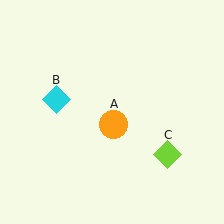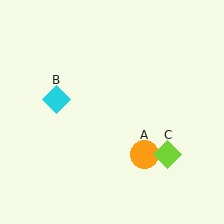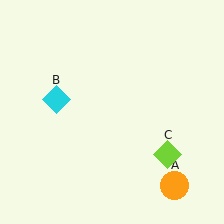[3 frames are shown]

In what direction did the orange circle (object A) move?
The orange circle (object A) moved down and to the right.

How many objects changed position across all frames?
1 object changed position: orange circle (object A).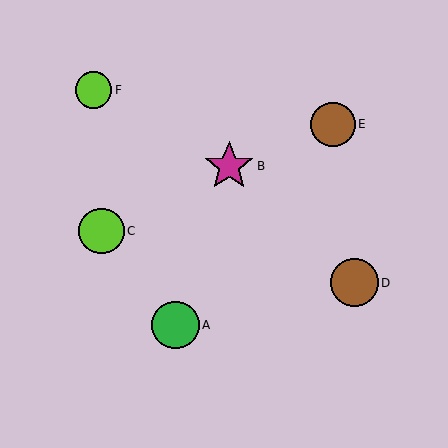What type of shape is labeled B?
Shape B is a magenta star.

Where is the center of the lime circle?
The center of the lime circle is at (101, 231).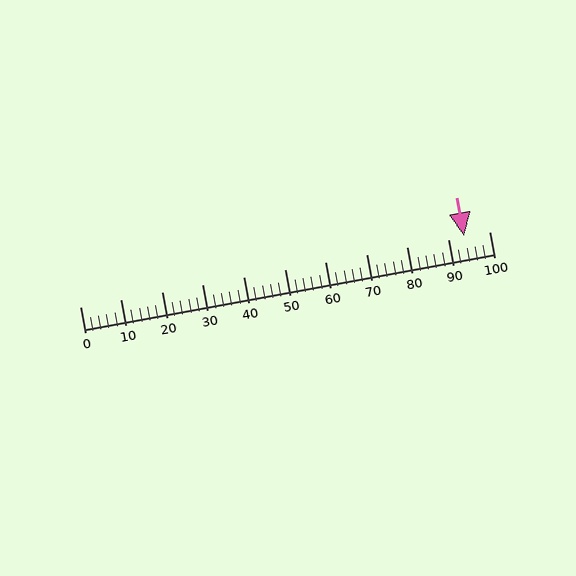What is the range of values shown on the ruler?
The ruler shows values from 0 to 100.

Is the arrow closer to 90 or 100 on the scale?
The arrow is closer to 90.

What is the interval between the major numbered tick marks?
The major tick marks are spaced 10 units apart.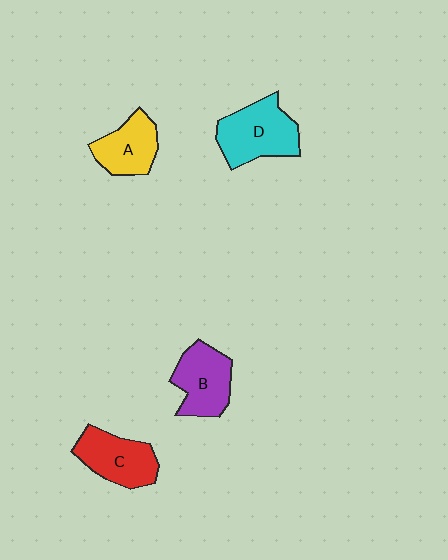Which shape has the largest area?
Shape D (cyan).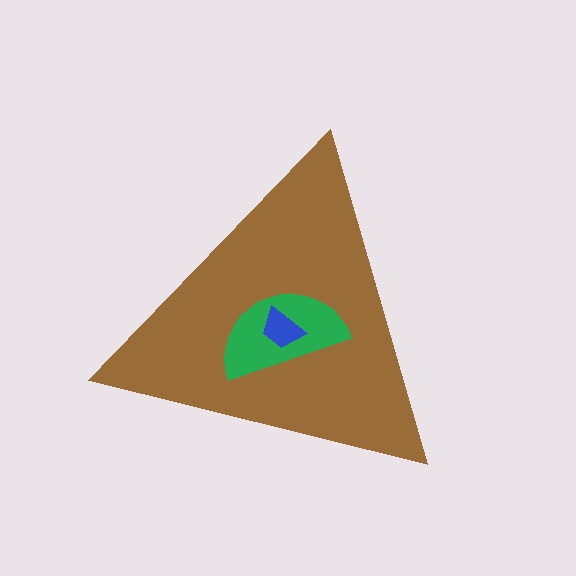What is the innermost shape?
The blue trapezoid.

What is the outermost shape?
The brown triangle.